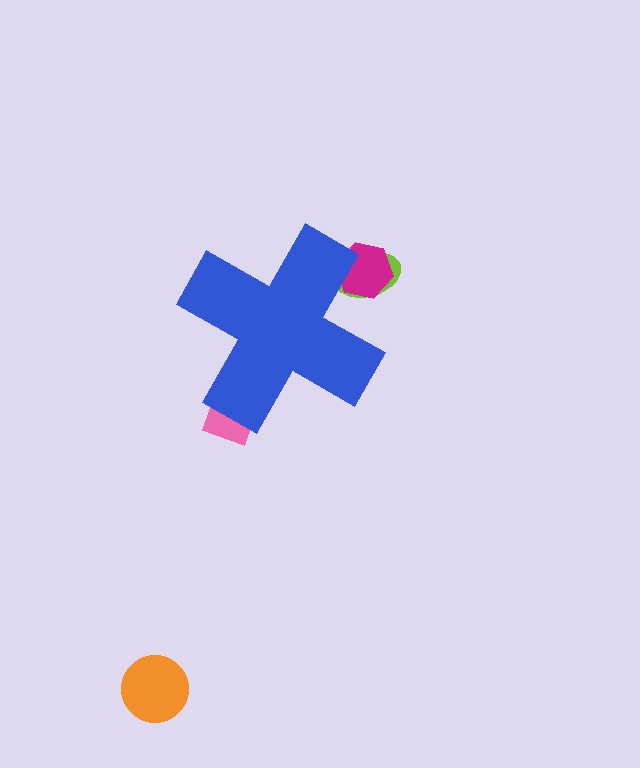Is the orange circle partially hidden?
No, the orange circle is fully visible.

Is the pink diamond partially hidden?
Yes, the pink diamond is partially hidden behind the blue cross.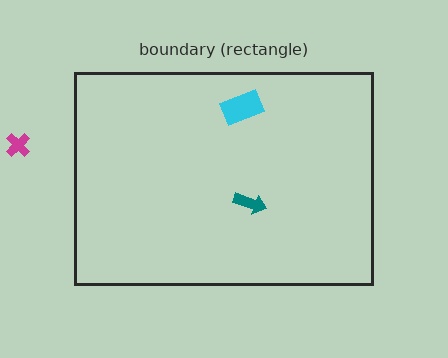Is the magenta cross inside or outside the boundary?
Outside.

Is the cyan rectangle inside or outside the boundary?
Inside.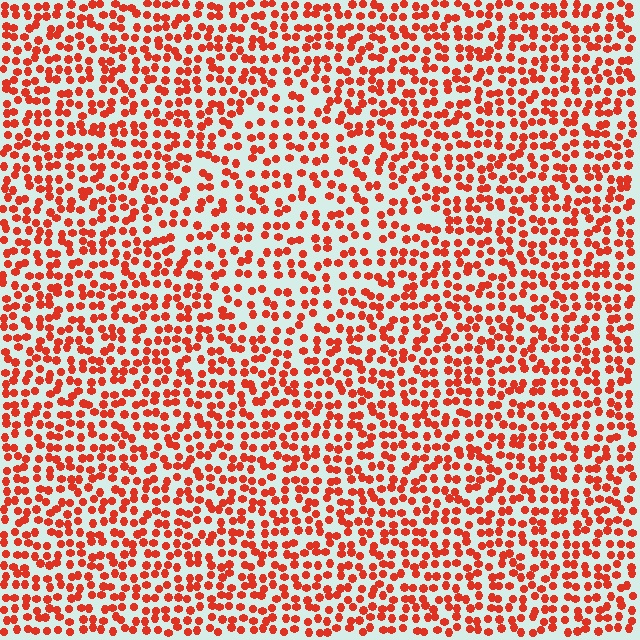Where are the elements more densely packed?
The elements are more densely packed outside the diamond boundary.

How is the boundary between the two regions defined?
The boundary is defined by a change in element density (approximately 1.4x ratio). All elements are the same color, size, and shape.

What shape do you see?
I see a diamond.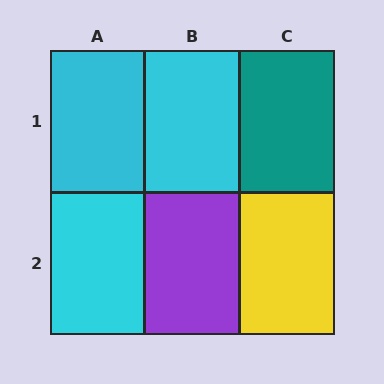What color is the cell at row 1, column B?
Cyan.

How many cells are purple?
1 cell is purple.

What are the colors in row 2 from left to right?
Cyan, purple, yellow.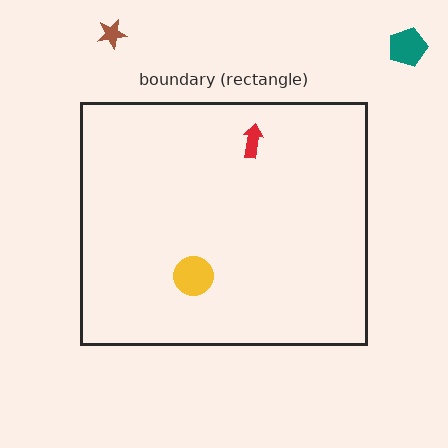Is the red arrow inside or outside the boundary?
Inside.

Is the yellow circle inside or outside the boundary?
Inside.